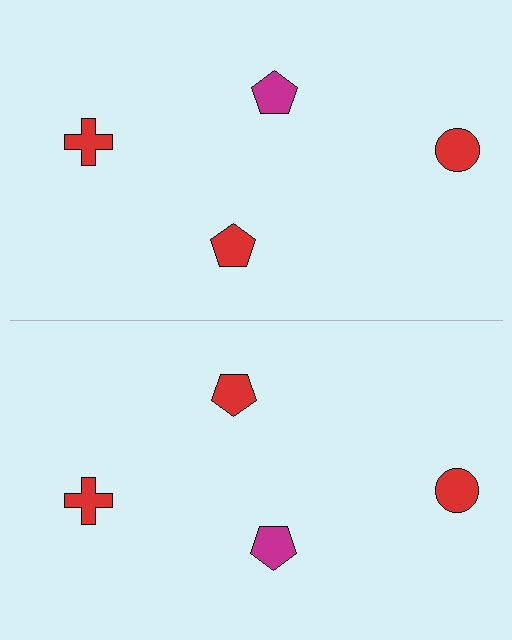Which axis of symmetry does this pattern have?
The pattern has a horizontal axis of symmetry running through the center of the image.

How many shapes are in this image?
There are 8 shapes in this image.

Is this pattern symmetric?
Yes, this pattern has bilateral (reflection) symmetry.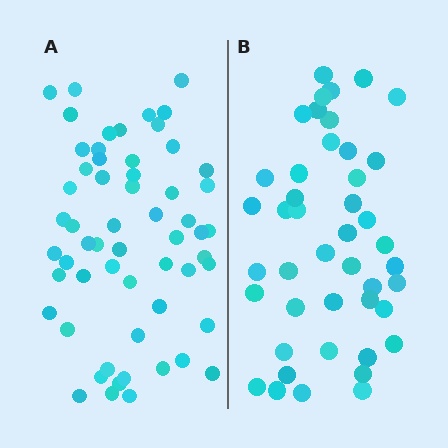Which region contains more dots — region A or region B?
Region A (the left region) has more dots.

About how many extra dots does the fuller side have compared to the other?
Region A has approximately 15 more dots than region B.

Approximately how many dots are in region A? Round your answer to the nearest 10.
About 60 dots. (The exact count is 58, which rounds to 60.)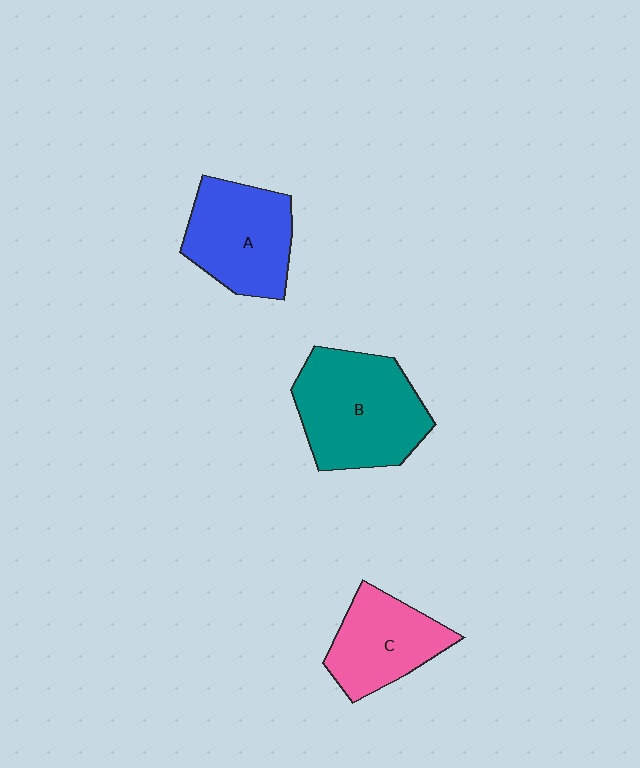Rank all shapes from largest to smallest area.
From largest to smallest: B (teal), A (blue), C (pink).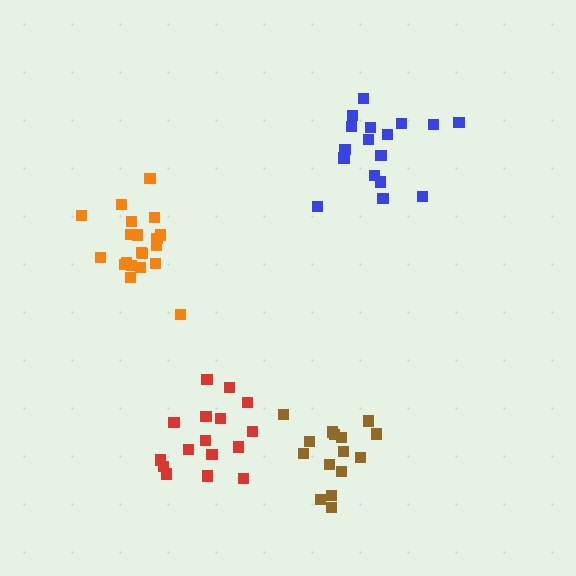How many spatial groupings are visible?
There are 4 spatial groupings.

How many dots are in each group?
Group 1: 17 dots, Group 2: 16 dots, Group 3: 15 dots, Group 4: 20 dots (68 total).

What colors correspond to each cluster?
The clusters are colored: blue, red, brown, orange.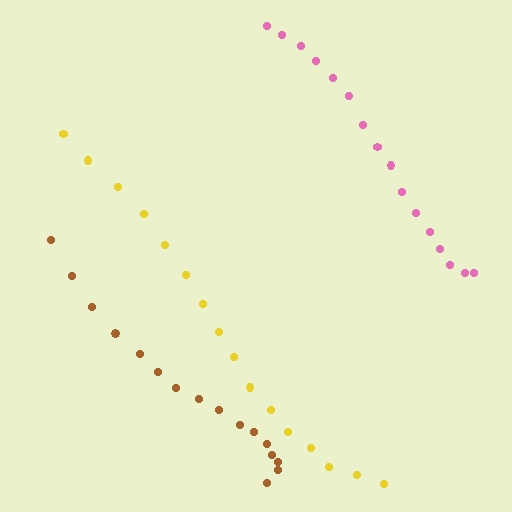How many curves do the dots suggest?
There are 3 distinct paths.